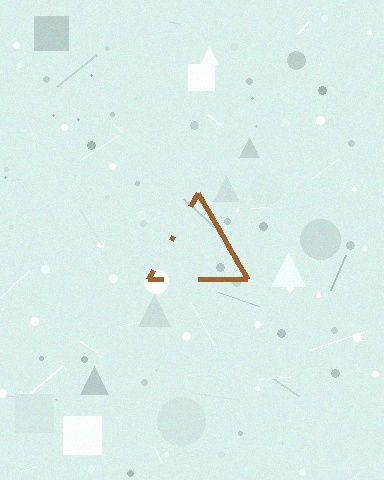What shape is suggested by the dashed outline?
The dashed outline suggests a triangle.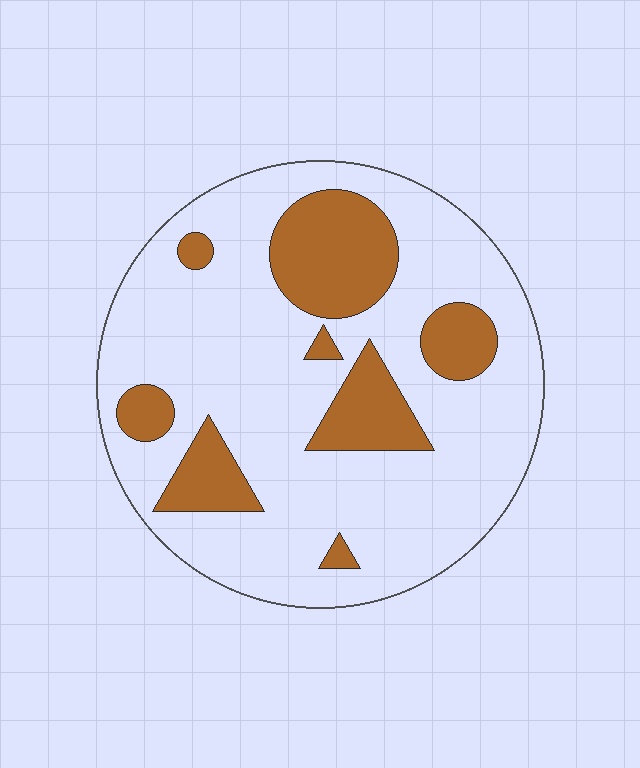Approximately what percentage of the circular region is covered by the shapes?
Approximately 25%.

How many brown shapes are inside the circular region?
8.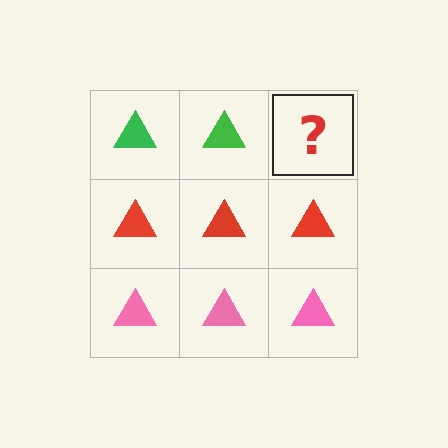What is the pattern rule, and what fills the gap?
The rule is that each row has a consistent color. The gap should be filled with a green triangle.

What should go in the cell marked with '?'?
The missing cell should contain a green triangle.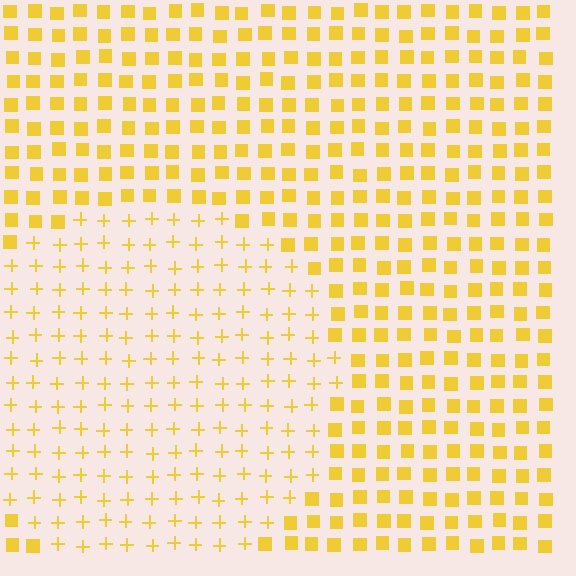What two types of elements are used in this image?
The image uses plus signs inside the circle region and squares outside it.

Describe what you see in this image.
The image is filled with small yellow elements arranged in a uniform grid. A circle-shaped region contains plus signs, while the surrounding area contains squares. The boundary is defined purely by the change in element shape.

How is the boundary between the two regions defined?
The boundary is defined by a change in element shape: plus signs inside vs. squares outside. All elements share the same color and spacing.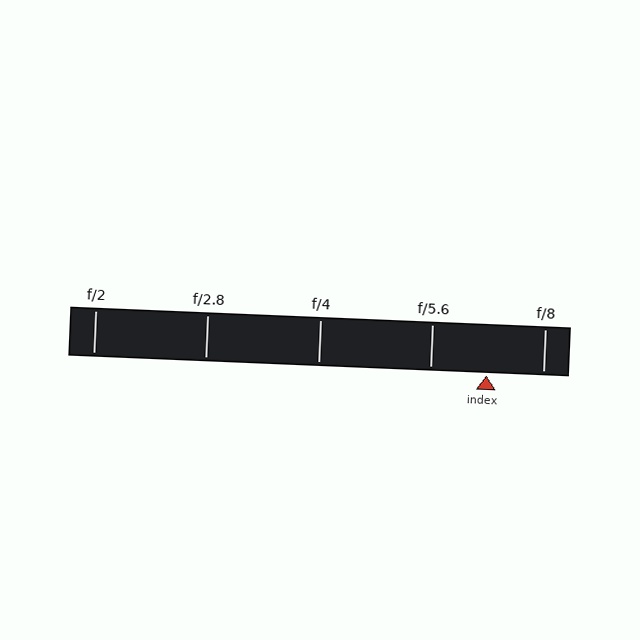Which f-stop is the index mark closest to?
The index mark is closest to f/5.6.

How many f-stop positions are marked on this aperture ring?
There are 5 f-stop positions marked.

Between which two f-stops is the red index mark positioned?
The index mark is between f/5.6 and f/8.